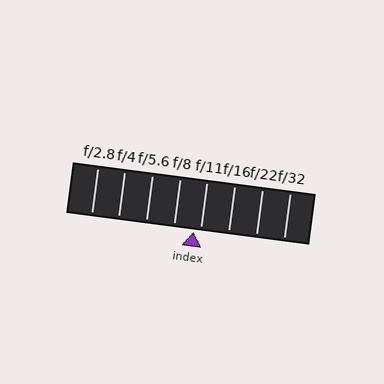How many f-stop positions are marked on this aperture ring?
There are 8 f-stop positions marked.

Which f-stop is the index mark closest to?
The index mark is closest to f/11.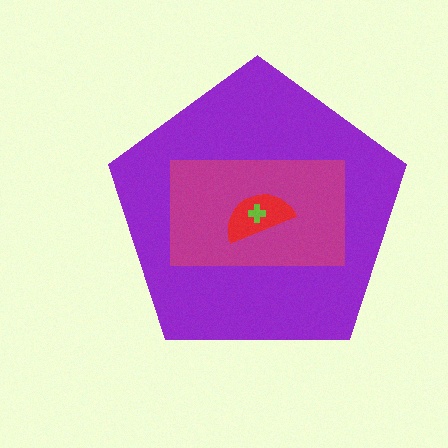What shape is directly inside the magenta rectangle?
The red semicircle.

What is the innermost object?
The lime cross.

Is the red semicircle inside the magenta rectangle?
Yes.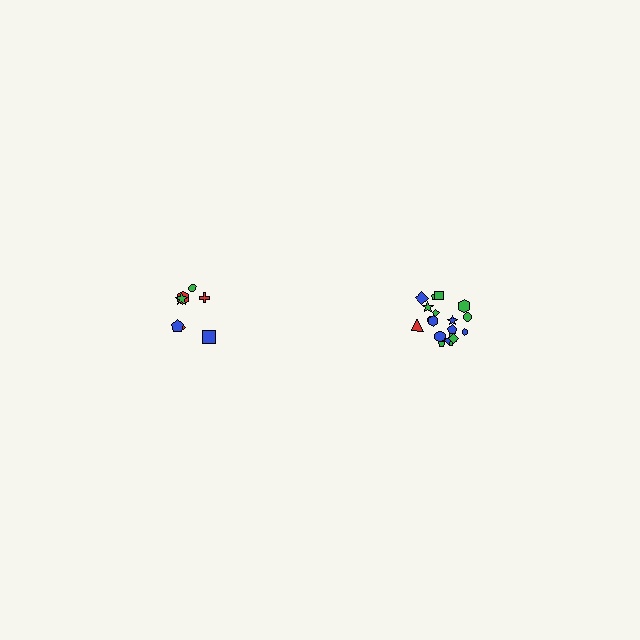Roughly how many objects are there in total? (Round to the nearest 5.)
Roughly 25 objects in total.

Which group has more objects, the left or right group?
The right group.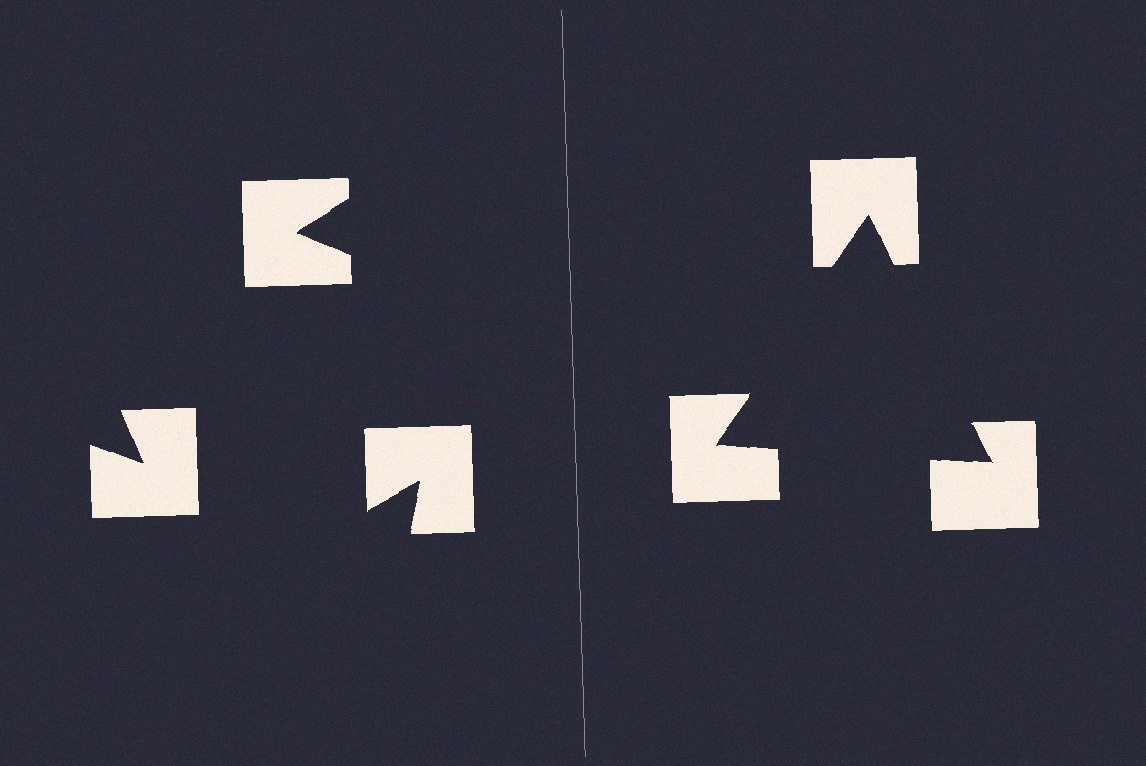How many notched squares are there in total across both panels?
6 — 3 on each side.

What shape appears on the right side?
An illusory triangle.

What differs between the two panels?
The notched squares are positioned identically on both sides; only the wedge orientations differ. On the right they align to a triangle; on the left they are misaligned.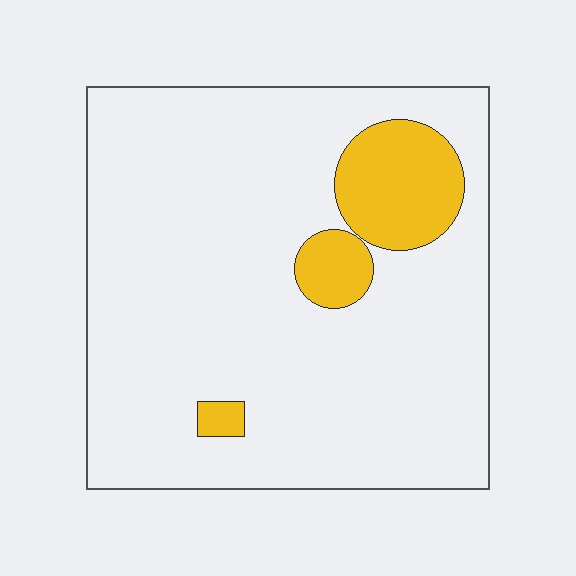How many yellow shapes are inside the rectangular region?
3.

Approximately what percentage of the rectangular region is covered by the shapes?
Approximately 10%.